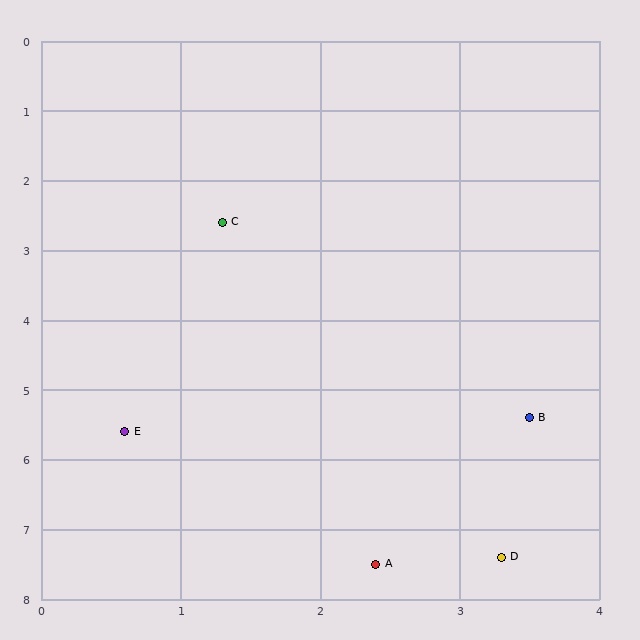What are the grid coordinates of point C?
Point C is at approximately (1.3, 2.6).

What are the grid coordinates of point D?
Point D is at approximately (3.3, 7.4).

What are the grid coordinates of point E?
Point E is at approximately (0.6, 5.6).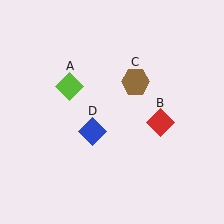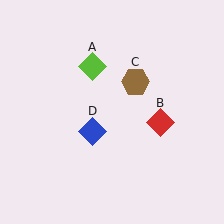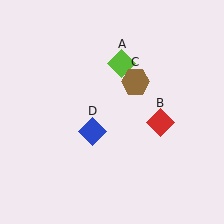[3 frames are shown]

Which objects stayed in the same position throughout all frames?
Red diamond (object B) and brown hexagon (object C) and blue diamond (object D) remained stationary.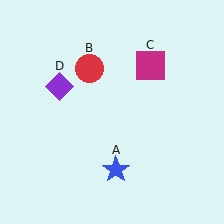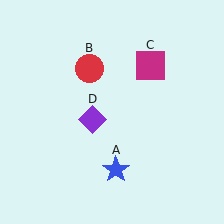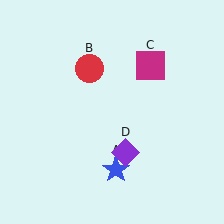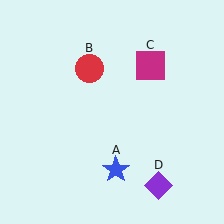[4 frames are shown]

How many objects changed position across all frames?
1 object changed position: purple diamond (object D).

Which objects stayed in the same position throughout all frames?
Blue star (object A) and red circle (object B) and magenta square (object C) remained stationary.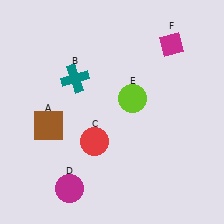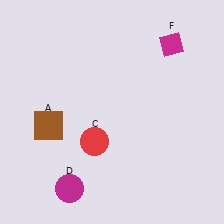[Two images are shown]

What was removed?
The teal cross (B), the lime circle (E) were removed in Image 2.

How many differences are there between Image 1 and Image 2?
There are 2 differences between the two images.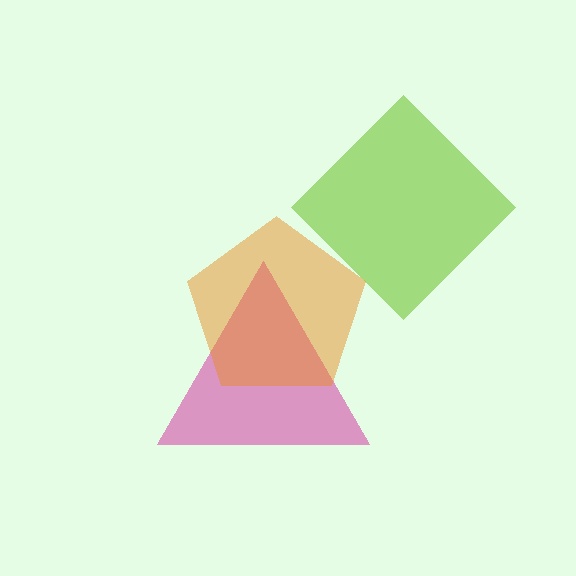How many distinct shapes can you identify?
There are 3 distinct shapes: a magenta triangle, a lime diamond, an orange pentagon.